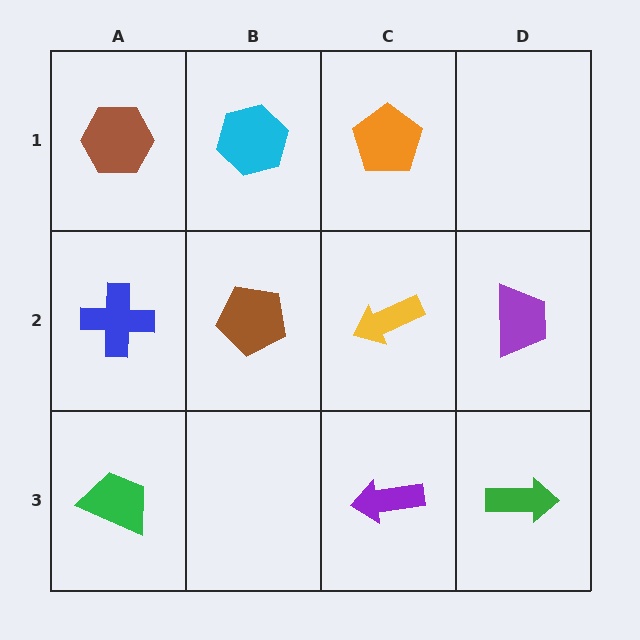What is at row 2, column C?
A yellow arrow.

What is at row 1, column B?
A cyan hexagon.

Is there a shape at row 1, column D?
No, that cell is empty.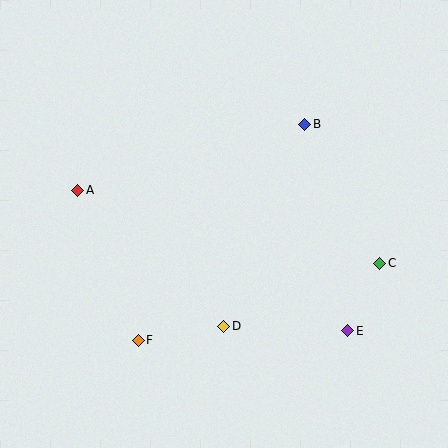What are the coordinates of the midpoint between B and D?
The midpoint between B and D is at (264, 225).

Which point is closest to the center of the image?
Point D at (224, 326) is closest to the center.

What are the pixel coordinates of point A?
Point A is at (78, 190).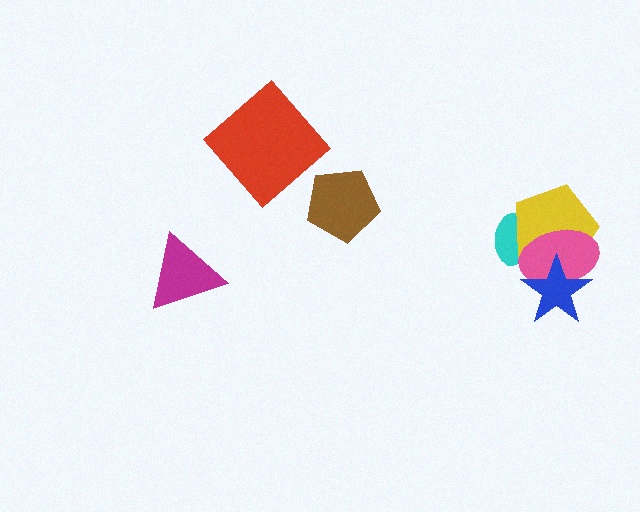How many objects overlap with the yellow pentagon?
3 objects overlap with the yellow pentagon.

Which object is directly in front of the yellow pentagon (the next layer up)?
The pink ellipse is directly in front of the yellow pentagon.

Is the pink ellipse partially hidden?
Yes, it is partially covered by another shape.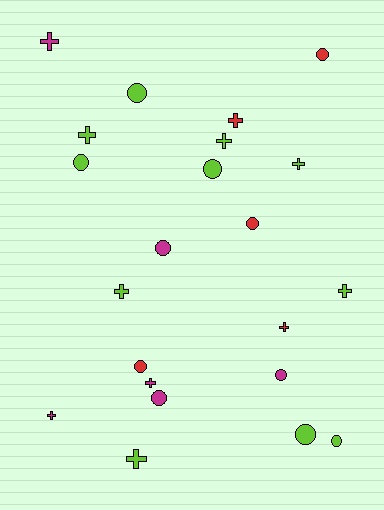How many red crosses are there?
There are 2 red crosses.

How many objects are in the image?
There are 22 objects.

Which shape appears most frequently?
Circle, with 11 objects.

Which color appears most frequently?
Lime, with 11 objects.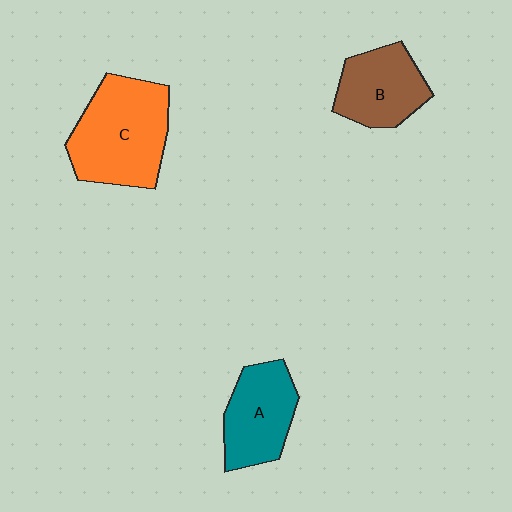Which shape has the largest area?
Shape C (orange).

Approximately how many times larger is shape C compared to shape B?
Approximately 1.5 times.